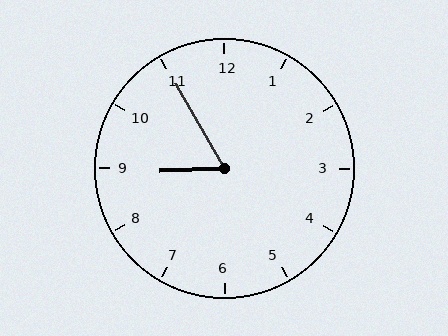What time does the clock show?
8:55.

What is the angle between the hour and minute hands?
Approximately 62 degrees.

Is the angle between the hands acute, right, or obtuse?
It is acute.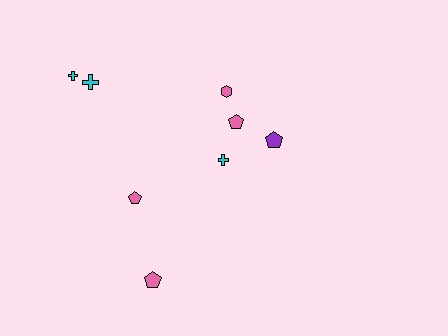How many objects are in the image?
There are 8 objects.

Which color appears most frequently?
Pink, with 4 objects.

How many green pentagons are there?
There are no green pentagons.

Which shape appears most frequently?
Pentagon, with 4 objects.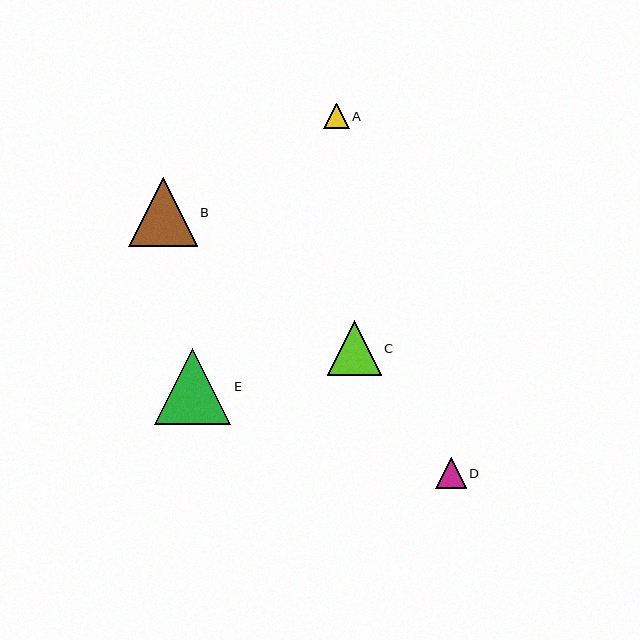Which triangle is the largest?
Triangle E is the largest with a size of approximately 76 pixels.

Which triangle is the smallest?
Triangle A is the smallest with a size of approximately 26 pixels.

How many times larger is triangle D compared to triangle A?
Triangle D is approximately 1.2 times the size of triangle A.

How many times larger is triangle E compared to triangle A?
Triangle E is approximately 3.0 times the size of triangle A.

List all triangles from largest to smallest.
From largest to smallest: E, B, C, D, A.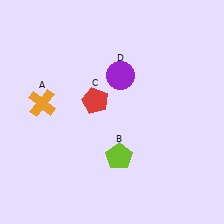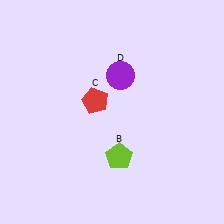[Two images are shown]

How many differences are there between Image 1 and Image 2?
There is 1 difference between the two images.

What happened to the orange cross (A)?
The orange cross (A) was removed in Image 2. It was in the top-left area of Image 1.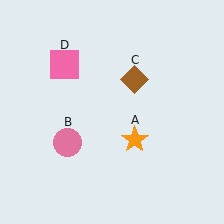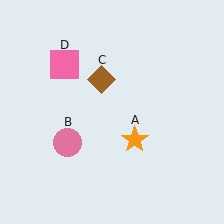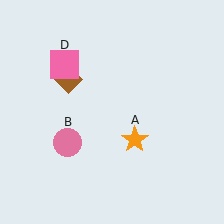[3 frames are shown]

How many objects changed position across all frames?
1 object changed position: brown diamond (object C).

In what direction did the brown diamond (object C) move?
The brown diamond (object C) moved left.